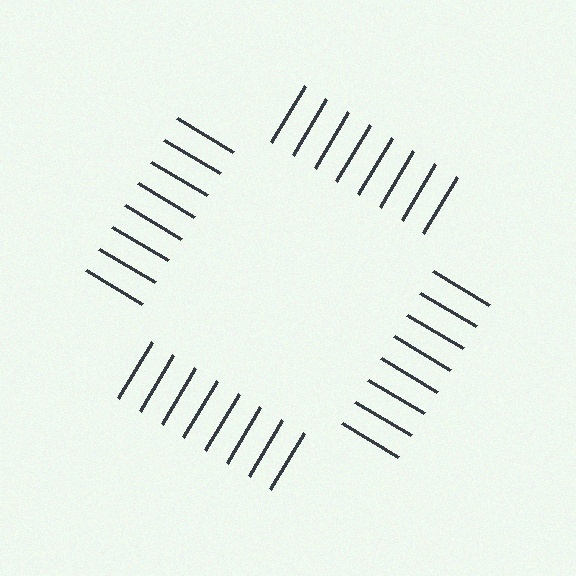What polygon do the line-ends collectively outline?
An illusory square — the line segments terminate on its edges but no continuous stroke is drawn.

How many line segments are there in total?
32 — 8 along each of the 4 edges.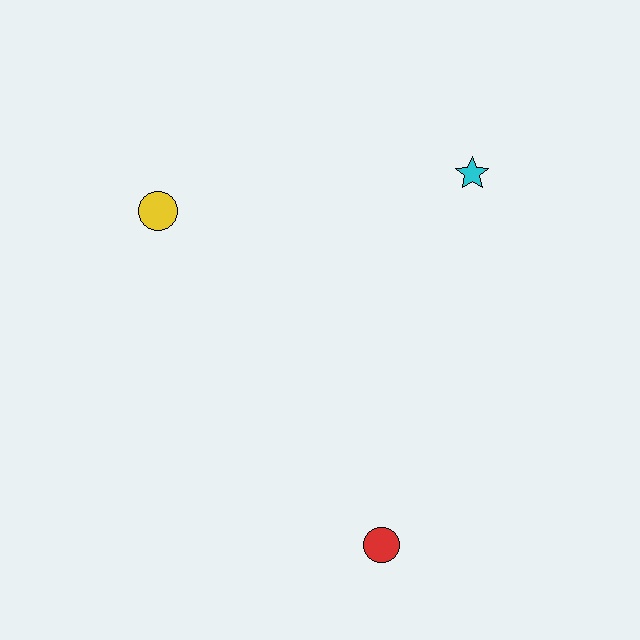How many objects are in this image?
There are 3 objects.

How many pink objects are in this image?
There are no pink objects.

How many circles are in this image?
There are 2 circles.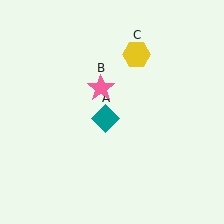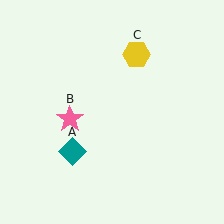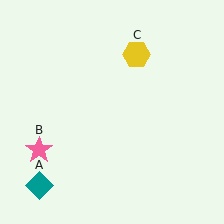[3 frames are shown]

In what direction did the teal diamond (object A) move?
The teal diamond (object A) moved down and to the left.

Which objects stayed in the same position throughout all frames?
Yellow hexagon (object C) remained stationary.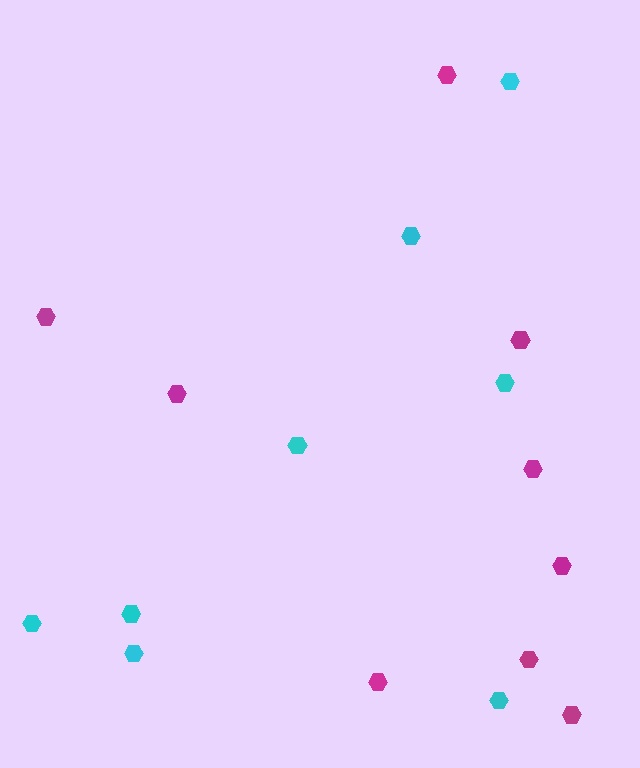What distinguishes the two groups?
There are 2 groups: one group of magenta hexagons (9) and one group of cyan hexagons (8).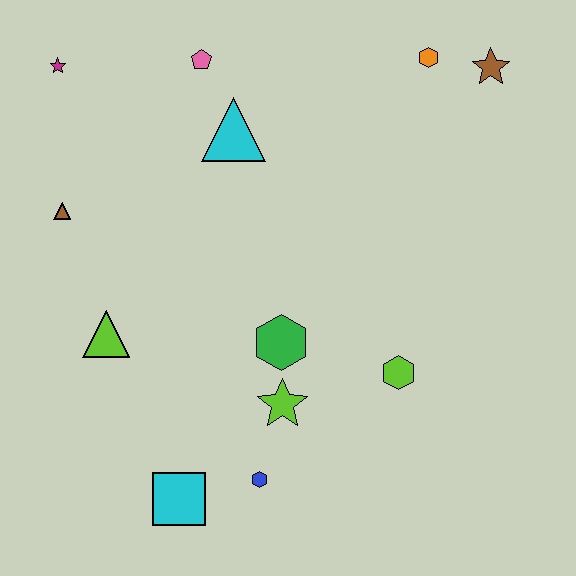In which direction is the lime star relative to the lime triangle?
The lime star is to the right of the lime triangle.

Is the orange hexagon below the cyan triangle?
No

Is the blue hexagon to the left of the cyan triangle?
No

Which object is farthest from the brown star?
The cyan square is farthest from the brown star.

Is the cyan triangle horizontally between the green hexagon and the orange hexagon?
No